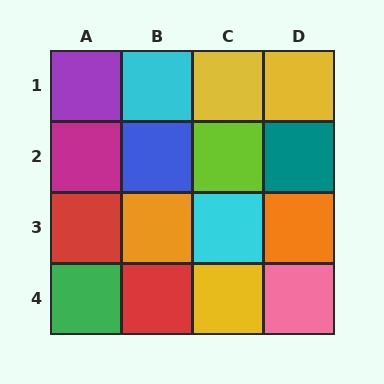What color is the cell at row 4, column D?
Pink.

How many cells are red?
2 cells are red.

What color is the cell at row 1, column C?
Yellow.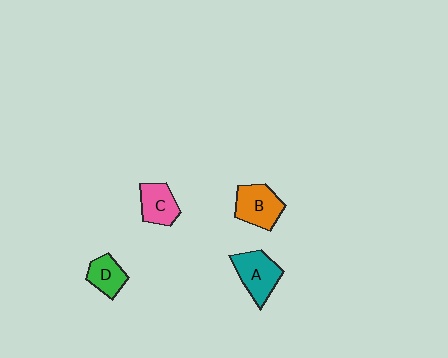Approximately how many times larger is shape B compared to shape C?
Approximately 1.2 times.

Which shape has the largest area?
Shape A (teal).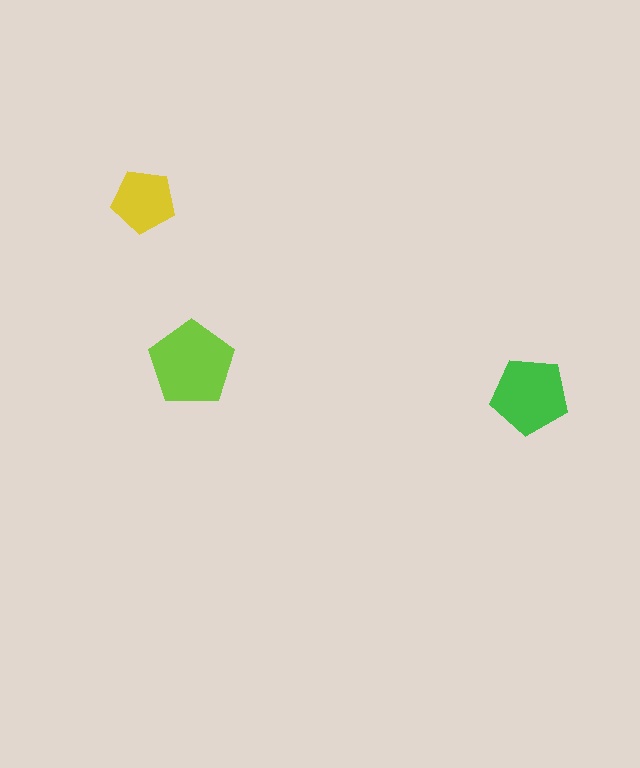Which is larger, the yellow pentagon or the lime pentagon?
The lime one.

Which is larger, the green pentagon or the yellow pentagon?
The green one.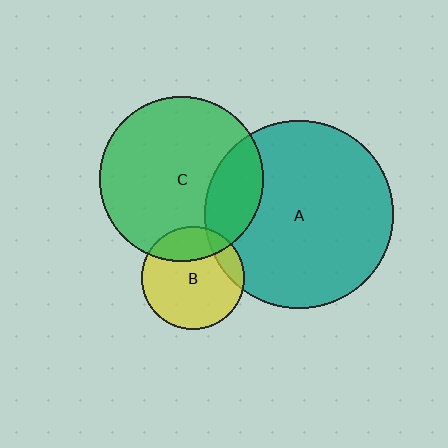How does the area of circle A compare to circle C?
Approximately 1.3 times.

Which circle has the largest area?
Circle A (teal).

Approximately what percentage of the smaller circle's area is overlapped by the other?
Approximately 20%.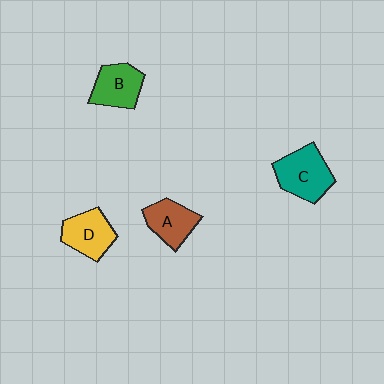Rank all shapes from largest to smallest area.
From largest to smallest: C (teal), D (yellow), B (green), A (brown).